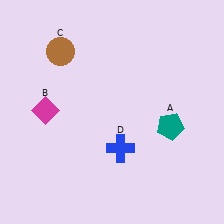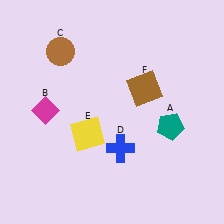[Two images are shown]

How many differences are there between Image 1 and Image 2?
There are 2 differences between the two images.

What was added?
A yellow square (E), a brown square (F) were added in Image 2.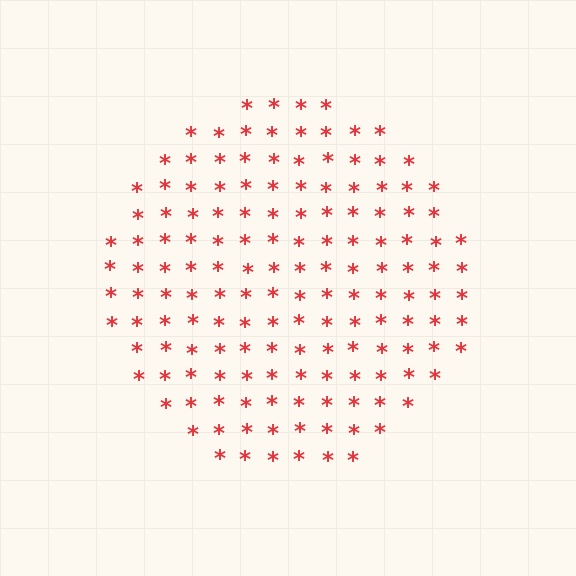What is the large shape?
The large shape is a circle.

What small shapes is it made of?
It is made of small asterisks.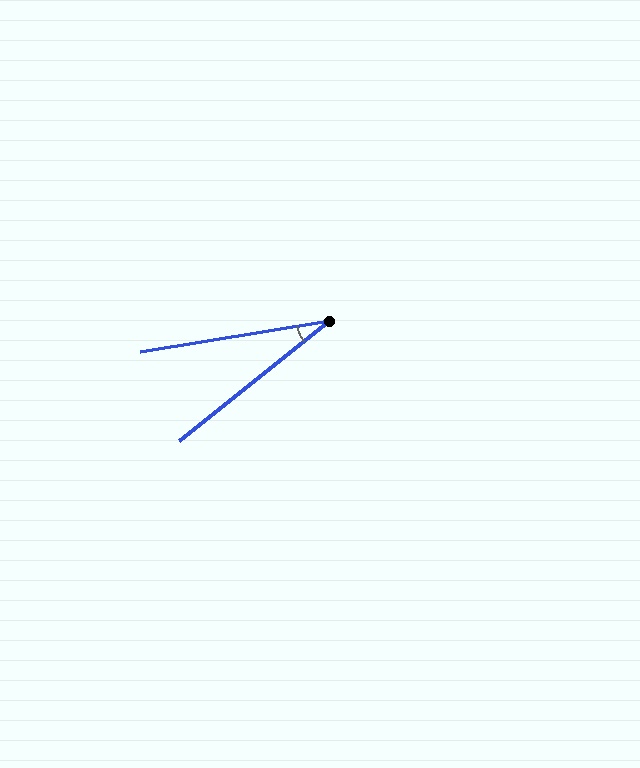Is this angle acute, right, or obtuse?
It is acute.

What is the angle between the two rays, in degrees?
Approximately 29 degrees.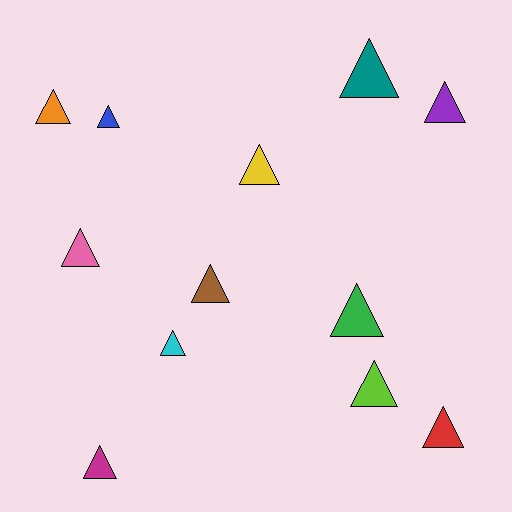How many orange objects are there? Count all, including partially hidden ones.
There is 1 orange object.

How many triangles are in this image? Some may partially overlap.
There are 12 triangles.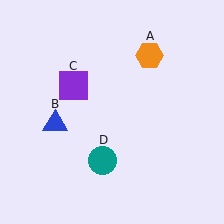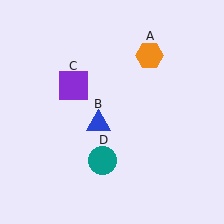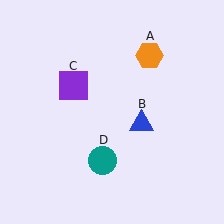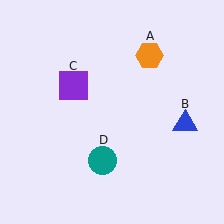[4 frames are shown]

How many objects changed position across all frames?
1 object changed position: blue triangle (object B).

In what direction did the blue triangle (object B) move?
The blue triangle (object B) moved right.